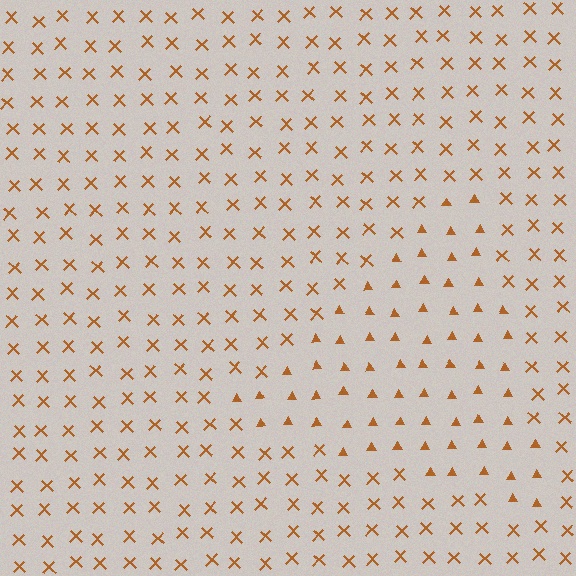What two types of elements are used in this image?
The image uses triangles inside the triangle region and X marks outside it.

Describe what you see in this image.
The image is filled with small brown elements arranged in a uniform grid. A triangle-shaped region contains triangles, while the surrounding area contains X marks. The boundary is defined purely by the change in element shape.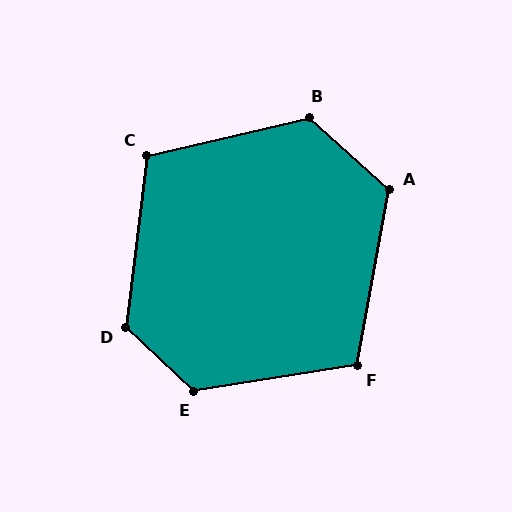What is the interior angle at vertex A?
Approximately 122 degrees (obtuse).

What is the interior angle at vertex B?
Approximately 124 degrees (obtuse).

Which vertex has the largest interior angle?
E, at approximately 128 degrees.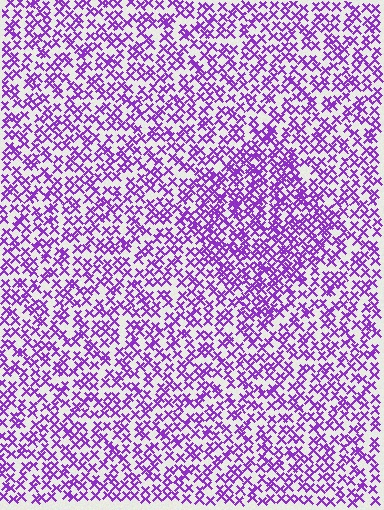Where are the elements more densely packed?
The elements are more densely packed inside the diamond boundary.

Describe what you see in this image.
The image contains small purple elements arranged at two different densities. A diamond-shaped region is visible where the elements are more densely packed than the surrounding area.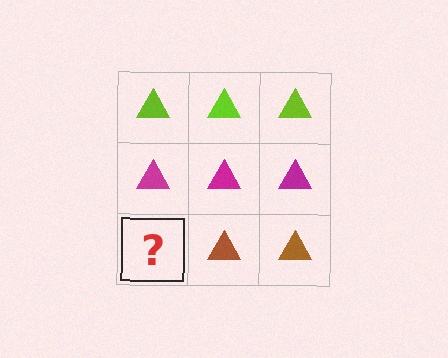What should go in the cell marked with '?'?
The missing cell should contain a brown triangle.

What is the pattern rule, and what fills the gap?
The rule is that each row has a consistent color. The gap should be filled with a brown triangle.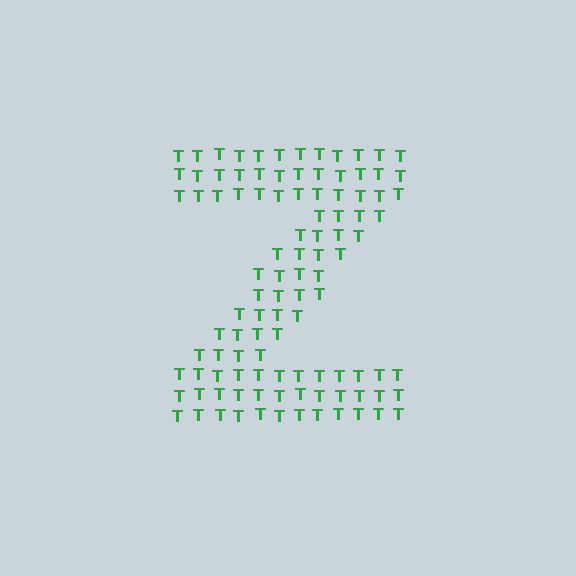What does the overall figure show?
The overall figure shows the letter Z.